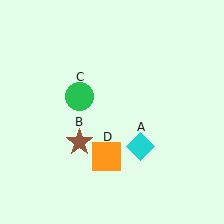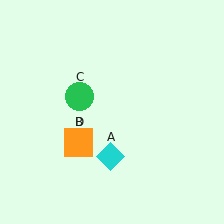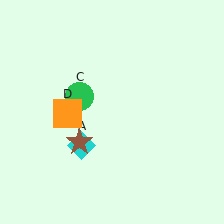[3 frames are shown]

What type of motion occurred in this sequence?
The cyan diamond (object A), orange square (object D) rotated clockwise around the center of the scene.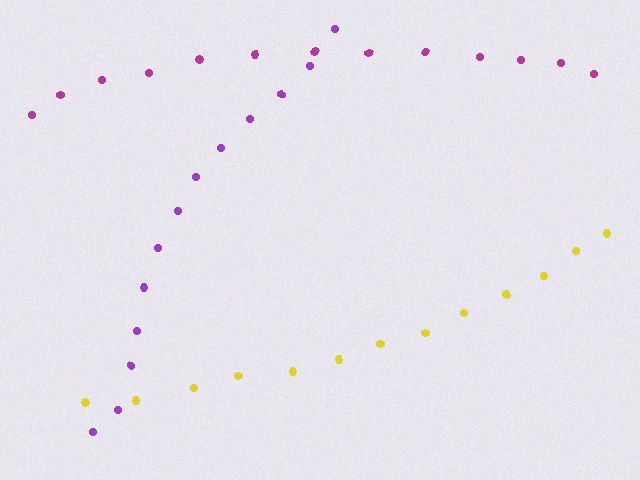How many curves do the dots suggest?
There are 3 distinct paths.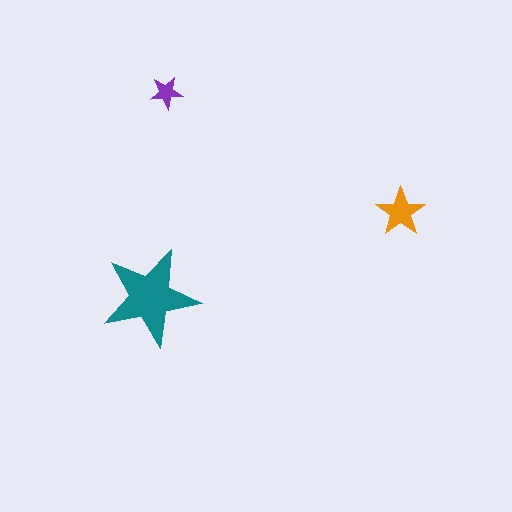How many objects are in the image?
There are 3 objects in the image.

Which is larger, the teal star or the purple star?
The teal one.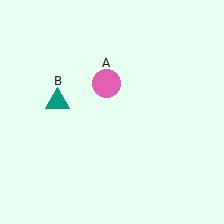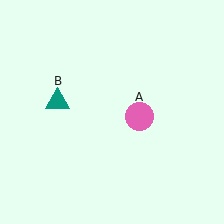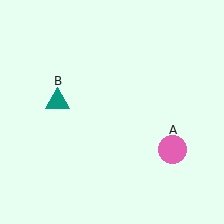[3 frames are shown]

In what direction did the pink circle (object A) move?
The pink circle (object A) moved down and to the right.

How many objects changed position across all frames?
1 object changed position: pink circle (object A).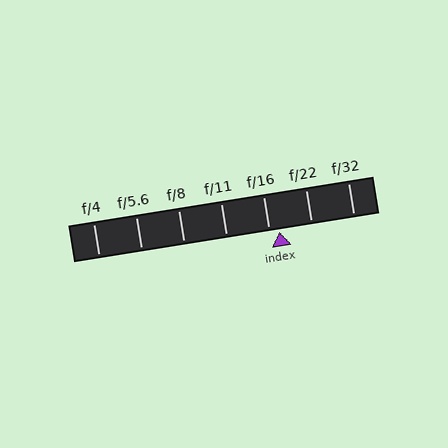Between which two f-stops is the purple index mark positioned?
The index mark is between f/16 and f/22.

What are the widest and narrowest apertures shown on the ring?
The widest aperture shown is f/4 and the narrowest is f/32.